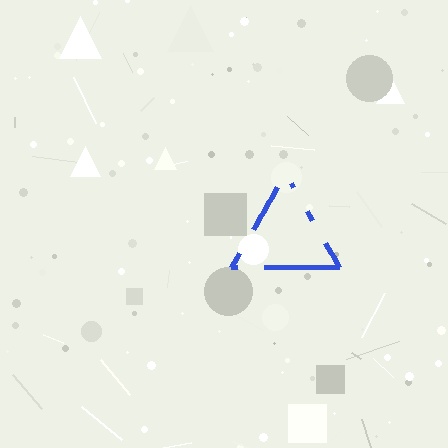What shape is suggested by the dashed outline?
The dashed outline suggests a triangle.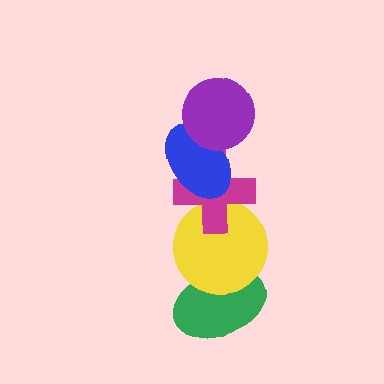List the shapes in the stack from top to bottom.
From top to bottom: the purple circle, the blue ellipse, the magenta cross, the yellow circle, the green ellipse.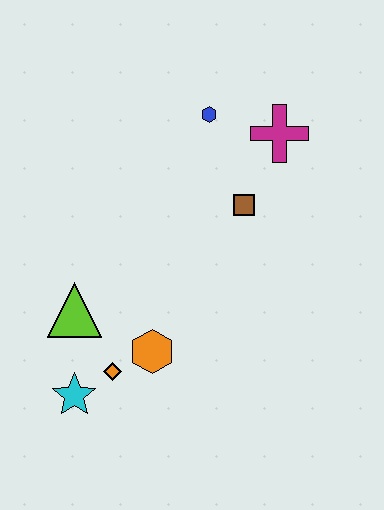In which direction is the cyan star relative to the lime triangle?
The cyan star is below the lime triangle.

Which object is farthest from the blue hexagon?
The cyan star is farthest from the blue hexagon.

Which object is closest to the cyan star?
The orange diamond is closest to the cyan star.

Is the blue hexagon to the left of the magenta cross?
Yes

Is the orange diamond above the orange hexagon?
No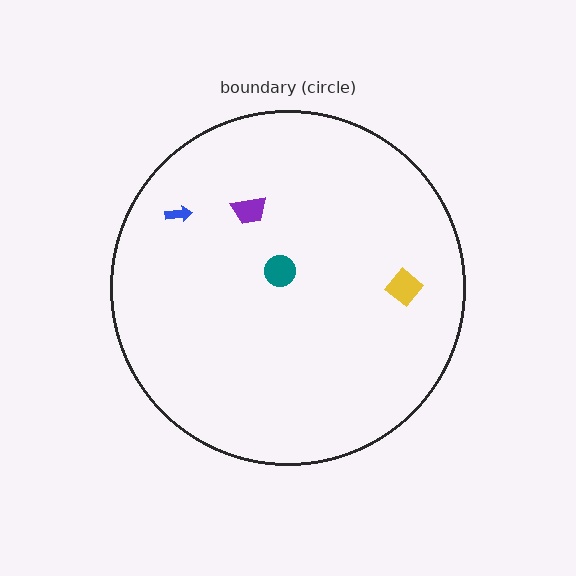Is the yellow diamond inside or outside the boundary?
Inside.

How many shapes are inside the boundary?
4 inside, 0 outside.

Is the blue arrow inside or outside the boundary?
Inside.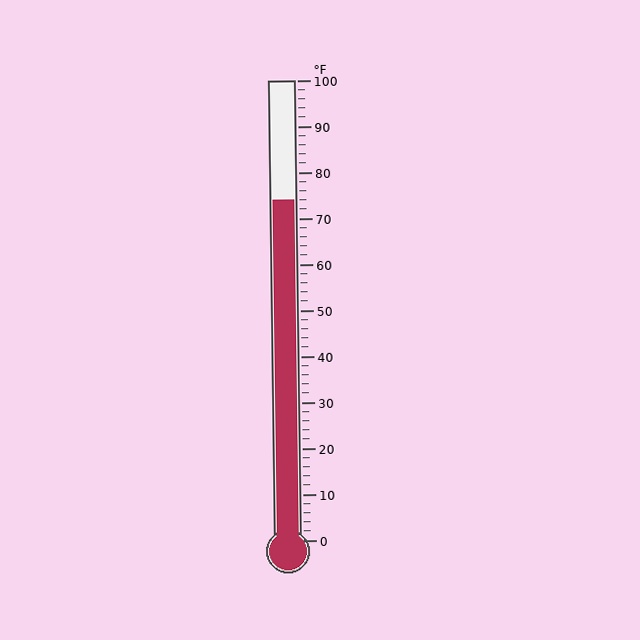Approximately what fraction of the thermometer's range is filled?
The thermometer is filled to approximately 75% of its range.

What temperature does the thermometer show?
The thermometer shows approximately 74°F.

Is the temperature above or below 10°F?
The temperature is above 10°F.